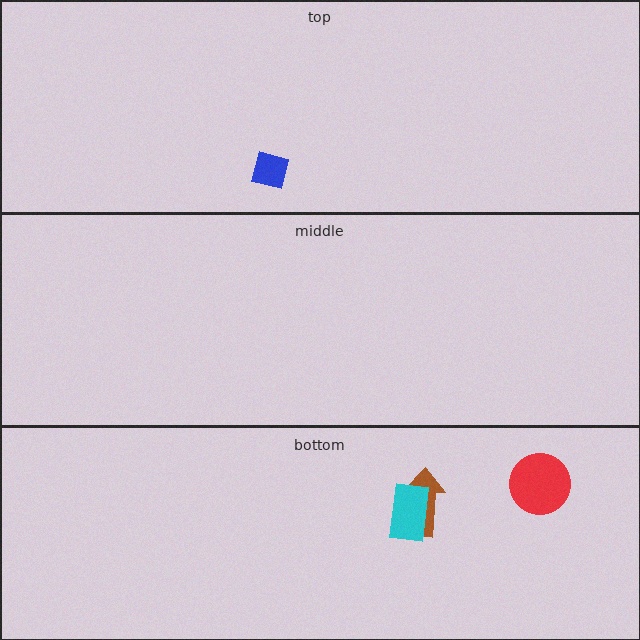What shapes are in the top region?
The blue square.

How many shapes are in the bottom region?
3.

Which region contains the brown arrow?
The bottom region.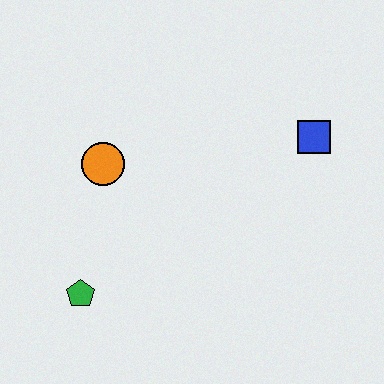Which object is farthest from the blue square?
The green pentagon is farthest from the blue square.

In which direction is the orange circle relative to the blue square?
The orange circle is to the left of the blue square.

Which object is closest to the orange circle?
The green pentagon is closest to the orange circle.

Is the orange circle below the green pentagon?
No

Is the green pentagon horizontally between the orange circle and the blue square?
No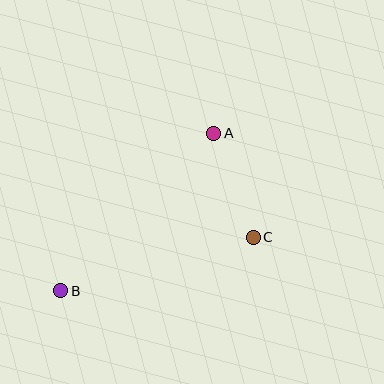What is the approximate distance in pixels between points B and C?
The distance between B and C is approximately 200 pixels.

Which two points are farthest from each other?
Points A and B are farthest from each other.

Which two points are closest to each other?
Points A and C are closest to each other.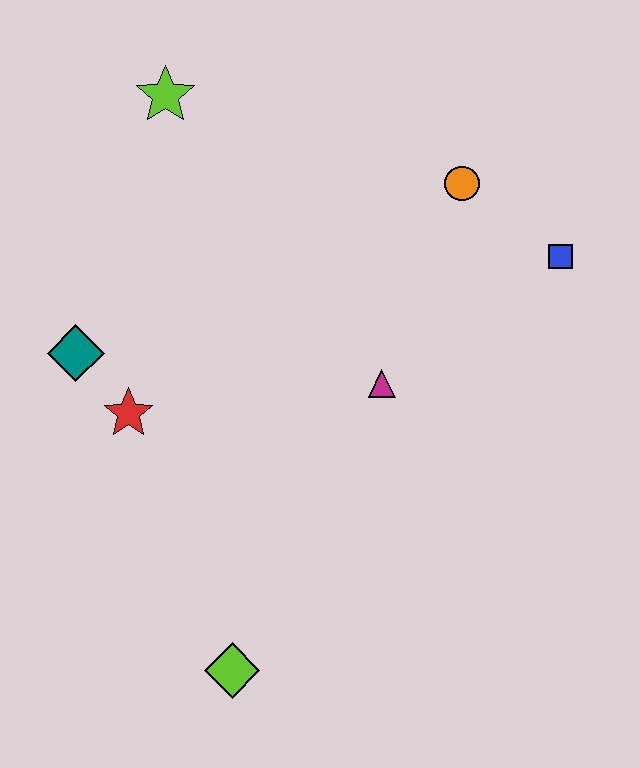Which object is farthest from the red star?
The blue square is farthest from the red star.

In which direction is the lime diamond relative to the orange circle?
The lime diamond is below the orange circle.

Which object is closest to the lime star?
The teal diamond is closest to the lime star.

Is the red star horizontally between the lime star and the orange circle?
No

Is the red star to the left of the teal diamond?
No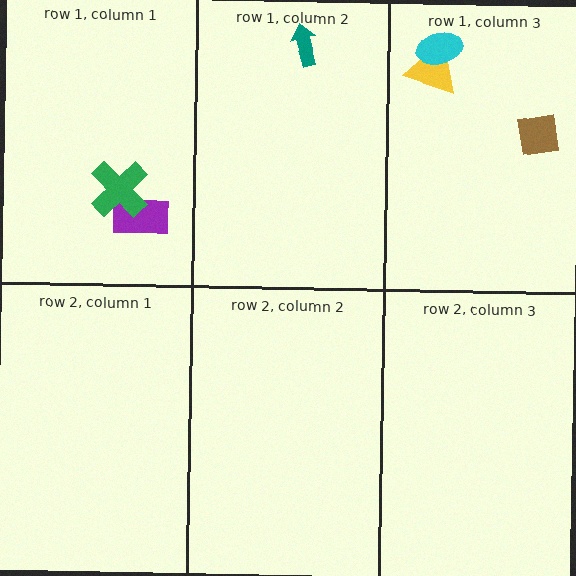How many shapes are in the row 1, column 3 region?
3.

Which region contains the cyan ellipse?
The row 1, column 3 region.